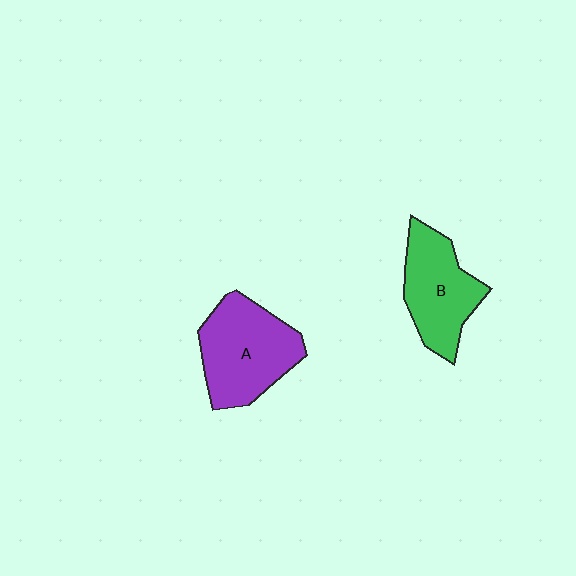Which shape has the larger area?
Shape A (purple).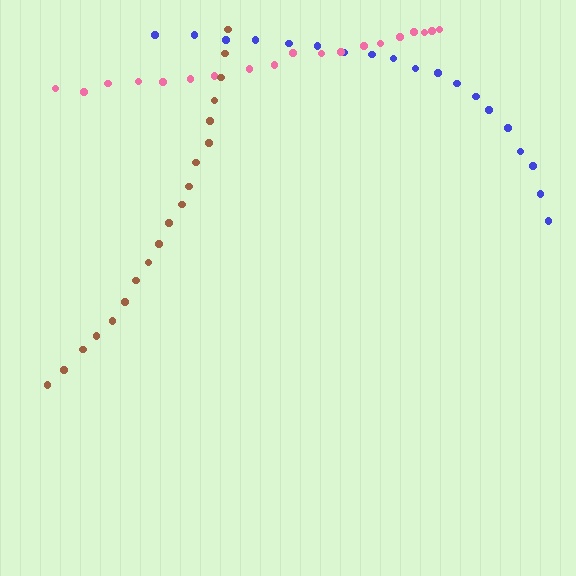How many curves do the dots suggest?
There are 3 distinct paths.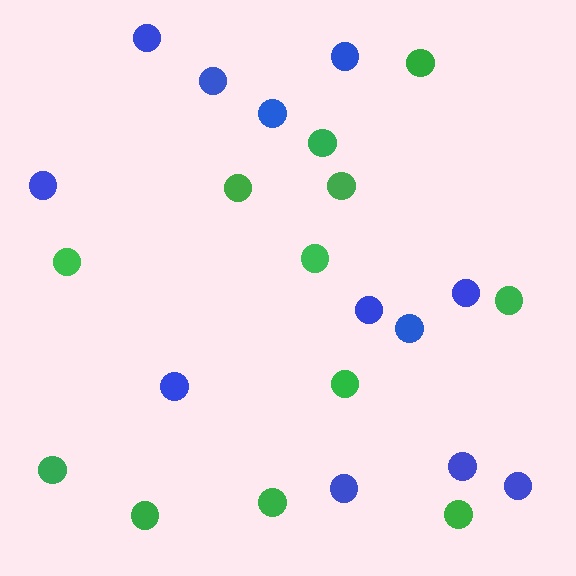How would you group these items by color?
There are 2 groups: one group of green circles (12) and one group of blue circles (12).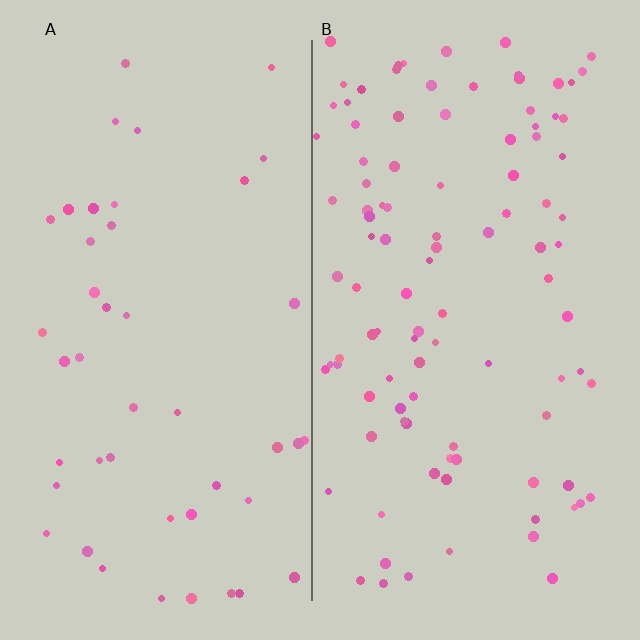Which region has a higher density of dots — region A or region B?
B (the right).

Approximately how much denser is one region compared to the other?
Approximately 2.3× — region B over region A.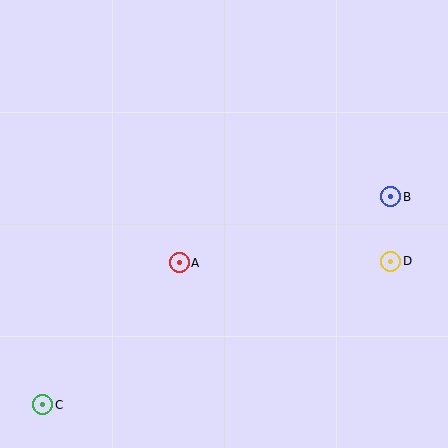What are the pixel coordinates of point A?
Point A is at (179, 263).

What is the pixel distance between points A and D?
The distance between A and D is 212 pixels.